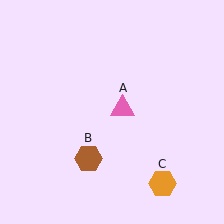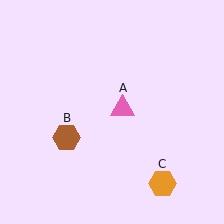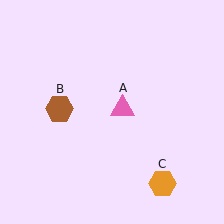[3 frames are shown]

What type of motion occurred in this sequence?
The brown hexagon (object B) rotated clockwise around the center of the scene.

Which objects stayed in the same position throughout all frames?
Pink triangle (object A) and orange hexagon (object C) remained stationary.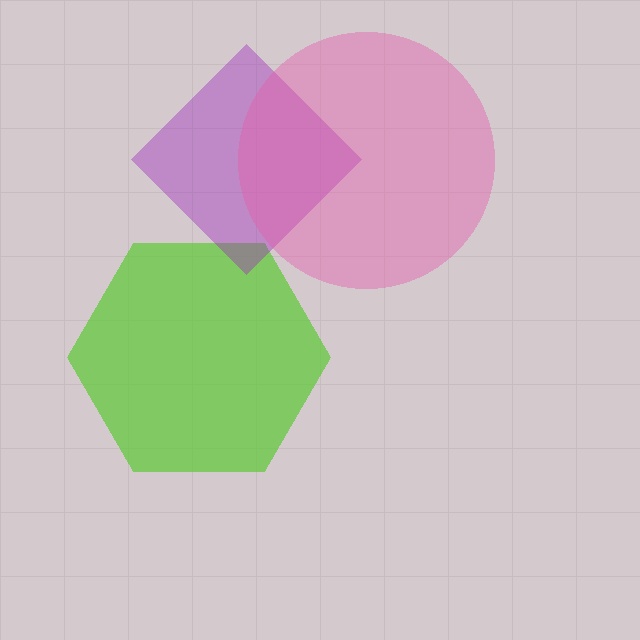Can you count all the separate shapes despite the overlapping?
Yes, there are 3 separate shapes.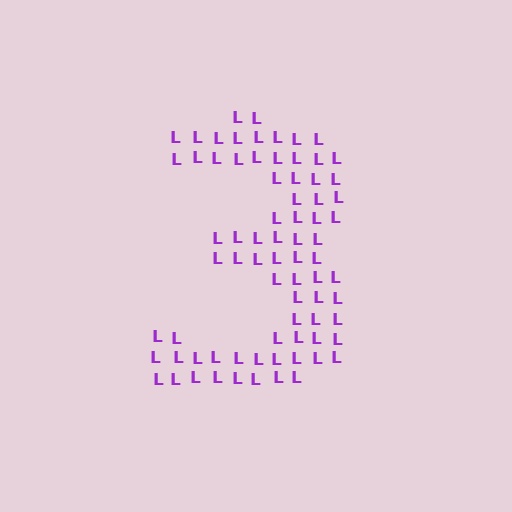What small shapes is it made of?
It is made of small letter L's.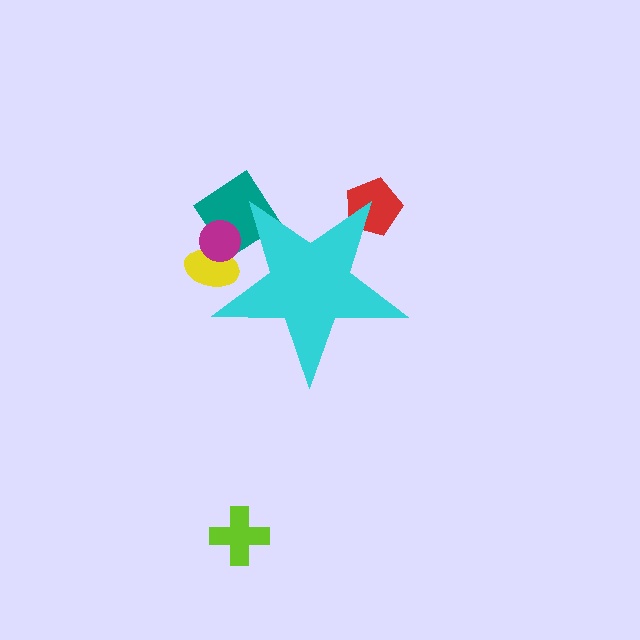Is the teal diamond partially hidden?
Yes, the teal diamond is partially hidden behind the cyan star.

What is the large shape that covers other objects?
A cyan star.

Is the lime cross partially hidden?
No, the lime cross is fully visible.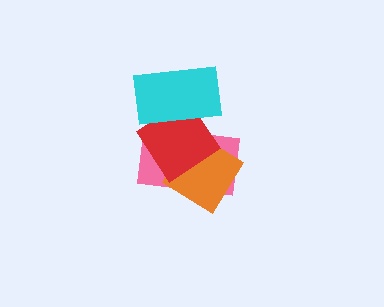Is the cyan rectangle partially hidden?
No, no other shape covers it.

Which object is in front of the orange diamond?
The red diamond is in front of the orange diamond.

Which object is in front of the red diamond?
The cyan rectangle is in front of the red diamond.